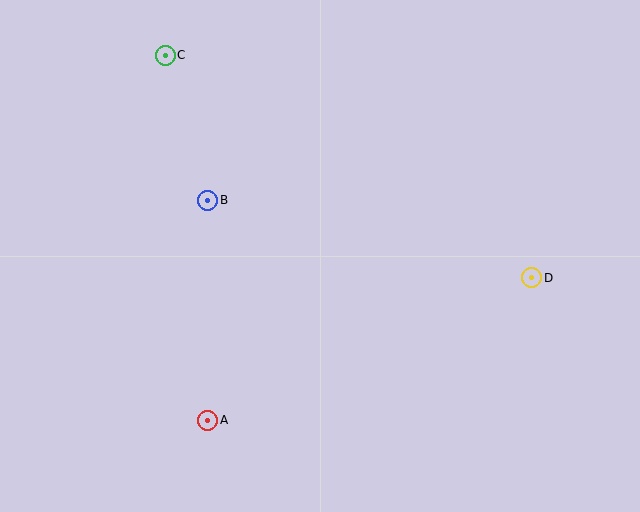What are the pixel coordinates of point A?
Point A is at (208, 420).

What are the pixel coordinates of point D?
Point D is at (532, 278).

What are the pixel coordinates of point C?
Point C is at (165, 55).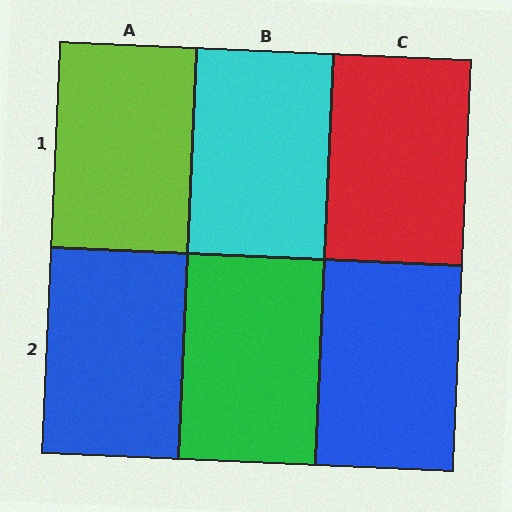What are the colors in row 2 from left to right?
Blue, green, blue.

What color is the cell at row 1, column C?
Red.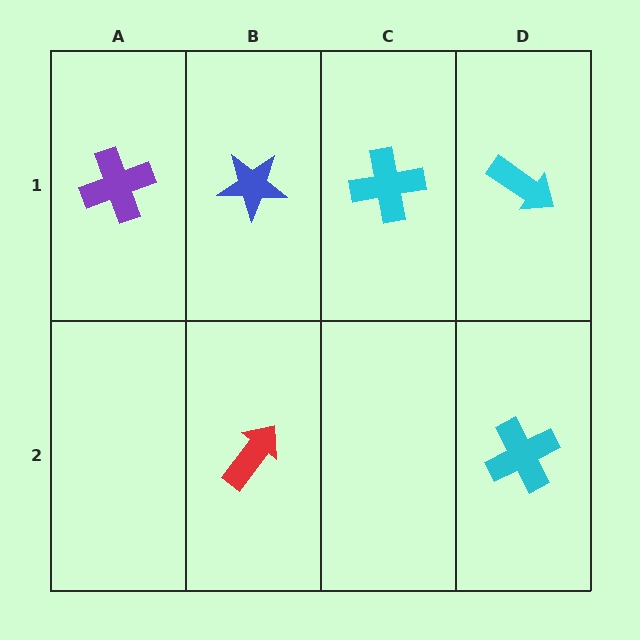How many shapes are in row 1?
4 shapes.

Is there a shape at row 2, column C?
No, that cell is empty.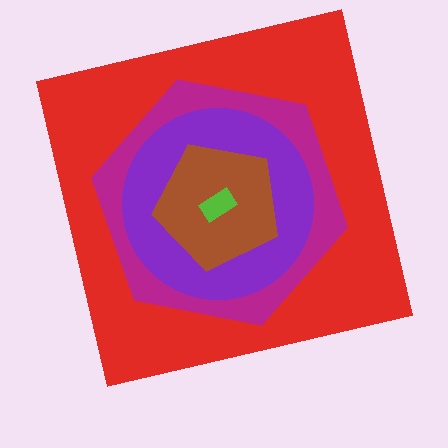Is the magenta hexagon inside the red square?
Yes.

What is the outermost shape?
The red square.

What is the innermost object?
The lime rectangle.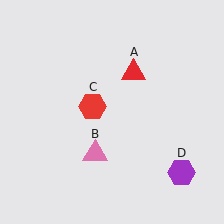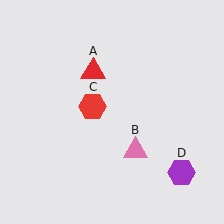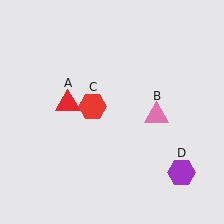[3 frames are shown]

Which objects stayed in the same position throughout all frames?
Red hexagon (object C) and purple hexagon (object D) remained stationary.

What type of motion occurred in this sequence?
The red triangle (object A), pink triangle (object B) rotated counterclockwise around the center of the scene.